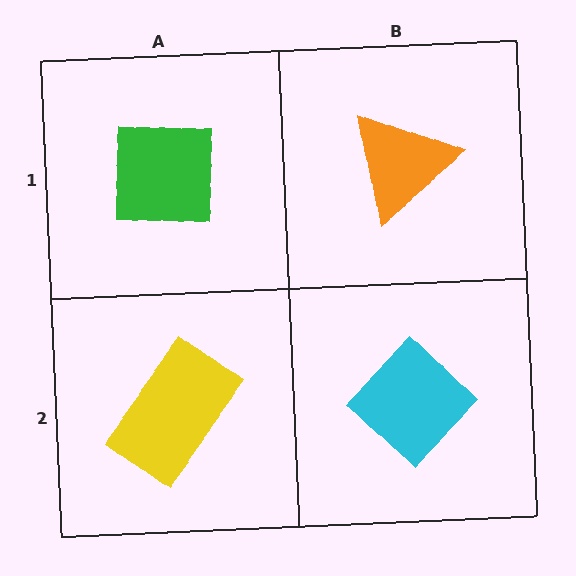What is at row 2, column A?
A yellow rectangle.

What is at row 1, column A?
A green square.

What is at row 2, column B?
A cyan diamond.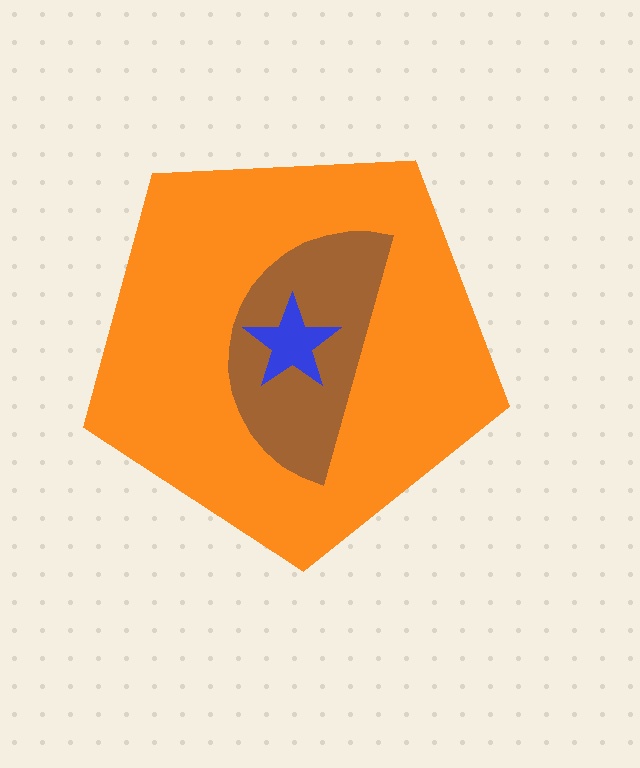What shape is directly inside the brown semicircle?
The blue star.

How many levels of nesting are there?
3.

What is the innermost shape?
The blue star.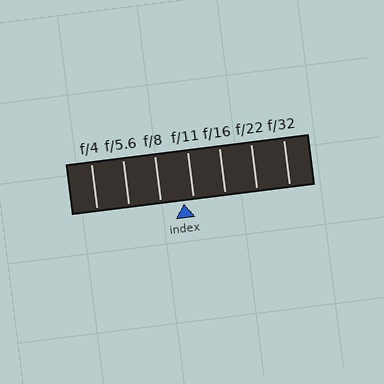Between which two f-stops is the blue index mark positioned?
The index mark is between f/8 and f/11.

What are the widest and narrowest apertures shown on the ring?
The widest aperture shown is f/4 and the narrowest is f/32.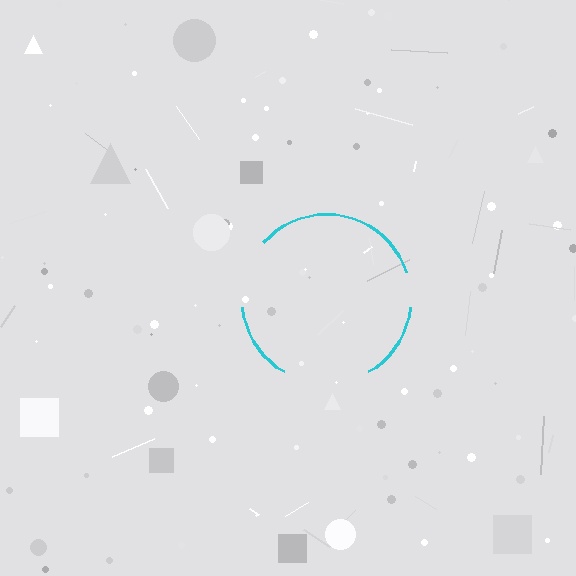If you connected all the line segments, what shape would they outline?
They would outline a circle.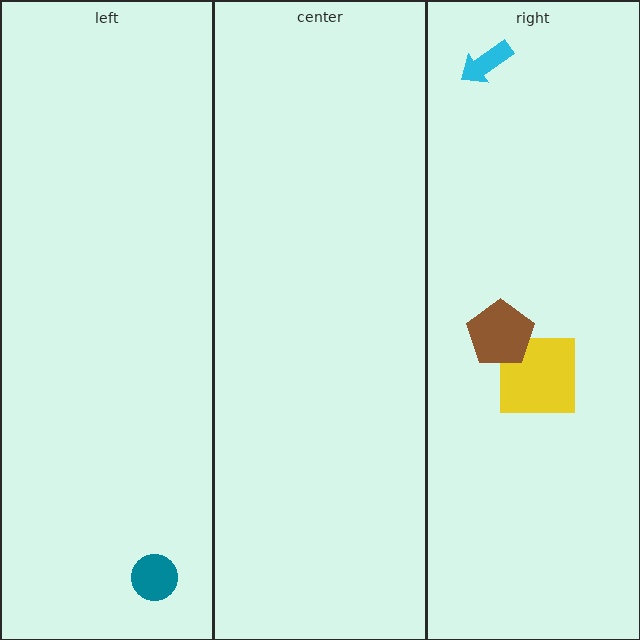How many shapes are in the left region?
1.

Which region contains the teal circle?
The left region.